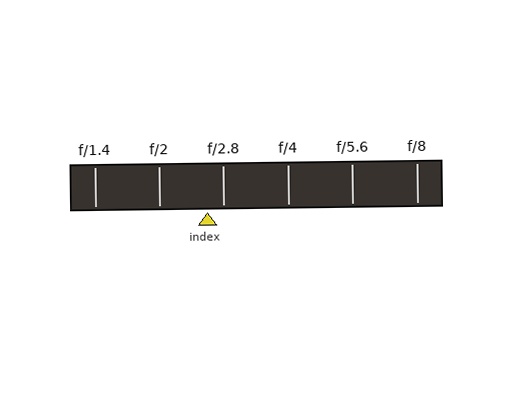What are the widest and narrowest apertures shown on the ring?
The widest aperture shown is f/1.4 and the narrowest is f/8.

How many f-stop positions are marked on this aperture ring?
There are 6 f-stop positions marked.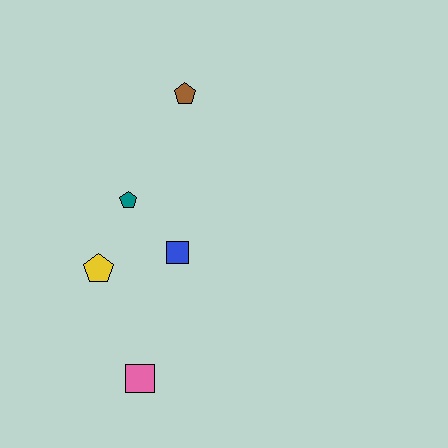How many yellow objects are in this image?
There is 1 yellow object.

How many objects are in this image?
There are 5 objects.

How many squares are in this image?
There are 2 squares.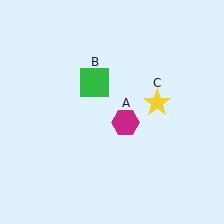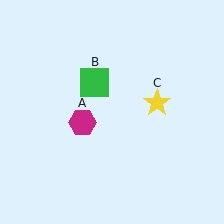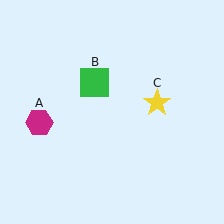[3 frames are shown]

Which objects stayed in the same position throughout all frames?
Green square (object B) and yellow star (object C) remained stationary.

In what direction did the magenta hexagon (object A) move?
The magenta hexagon (object A) moved left.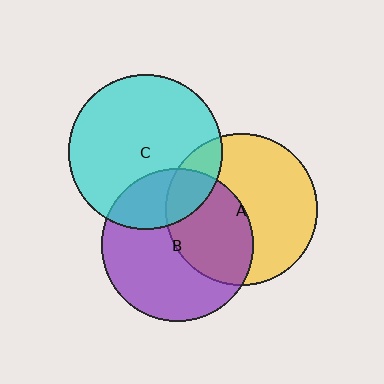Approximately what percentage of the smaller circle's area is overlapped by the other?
Approximately 15%.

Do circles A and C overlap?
Yes.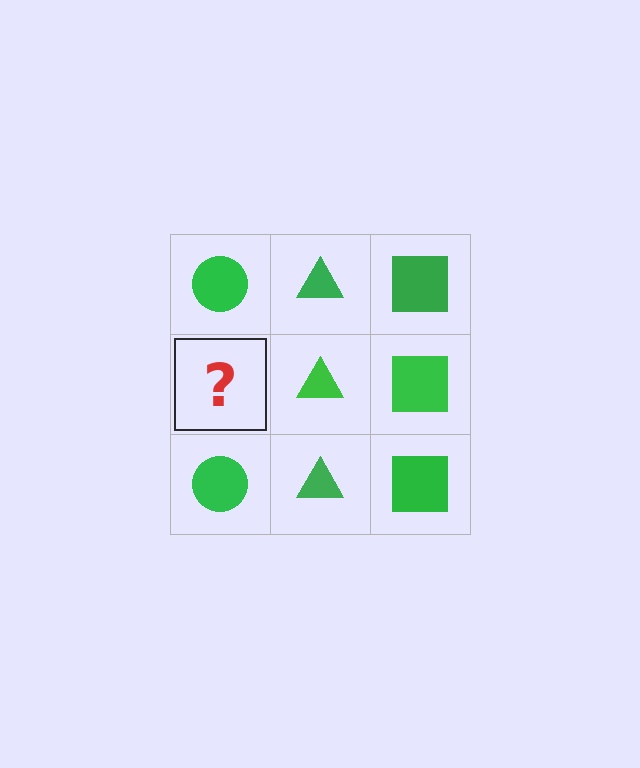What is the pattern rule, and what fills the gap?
The rule is that each column has a consistent shape. The gap should be filled with a green circle.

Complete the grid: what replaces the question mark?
The question mark should be replaced with a green circle.